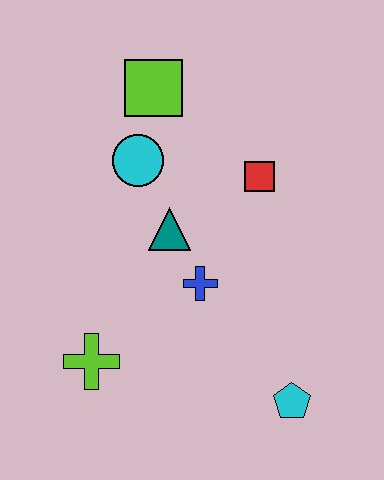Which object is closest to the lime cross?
The blue cross is closest to the lime cross.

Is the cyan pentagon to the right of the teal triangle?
Yes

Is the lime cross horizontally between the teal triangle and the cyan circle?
No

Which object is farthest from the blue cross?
The lime square is farthest from the blue cross.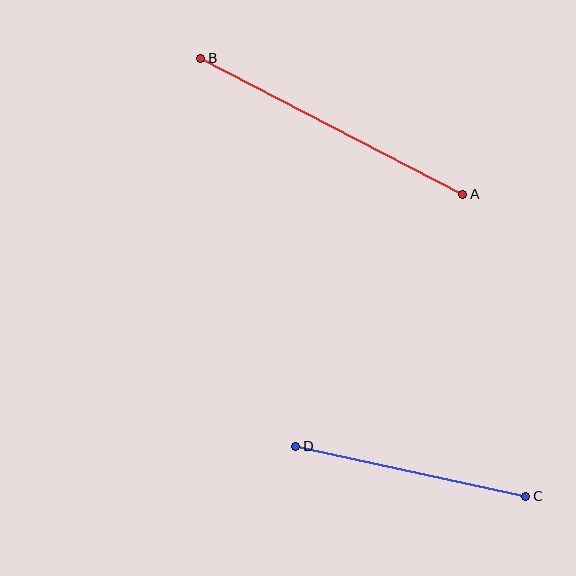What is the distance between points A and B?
The distance is approximately 295 pixels.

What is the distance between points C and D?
The distance is approximately 235 pixels.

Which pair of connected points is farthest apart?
Points A and B are farthest apart.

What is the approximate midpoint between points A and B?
The midpoint is at approximately (332, 126) pixels.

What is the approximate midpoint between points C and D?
The midpoint is at approximately (411, 471) pixels.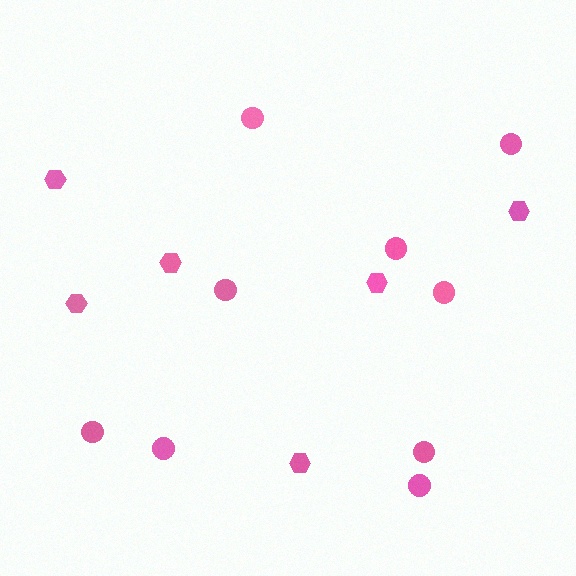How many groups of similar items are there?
There are 2 groups: one group of hexagons (6) and one group of circles (9).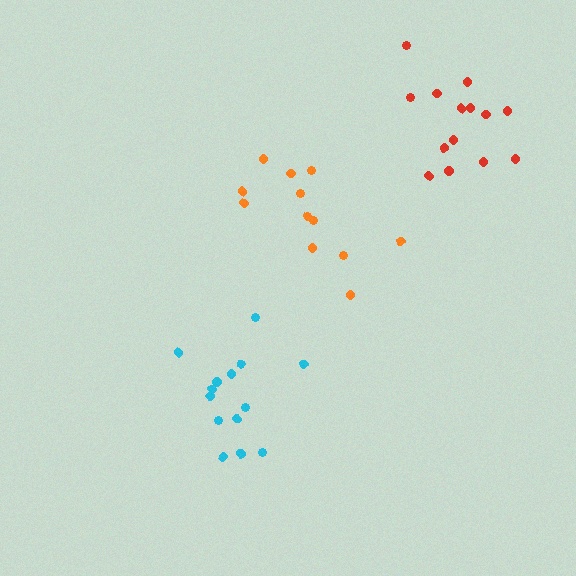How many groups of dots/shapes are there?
There are 3 groups.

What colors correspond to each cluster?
The clusters are colored: orange, red, cyan.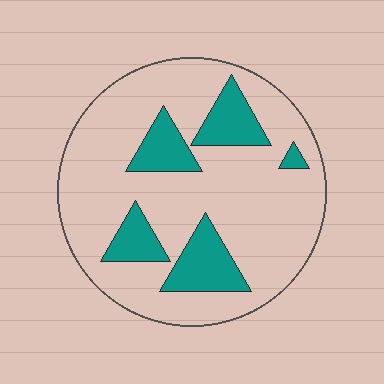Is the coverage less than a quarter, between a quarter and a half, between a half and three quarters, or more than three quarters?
Less than a quarter.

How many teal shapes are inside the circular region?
5.